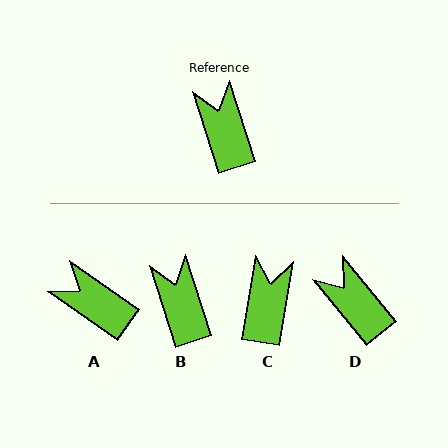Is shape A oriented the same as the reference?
No, it is off by about 37 degrees.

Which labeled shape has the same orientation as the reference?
B.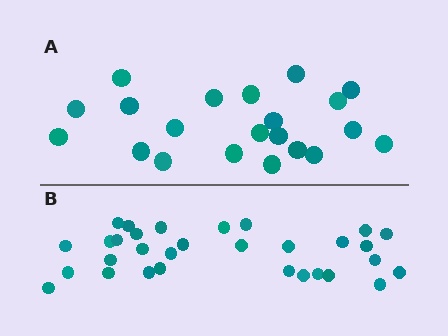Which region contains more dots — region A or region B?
Region B (the bottom region) has more dots.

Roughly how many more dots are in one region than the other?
Region B has roughly 10 or so more dots than region A.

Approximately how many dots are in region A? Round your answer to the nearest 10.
About 20 dots. (The exact count is 21, which rounds to 20.)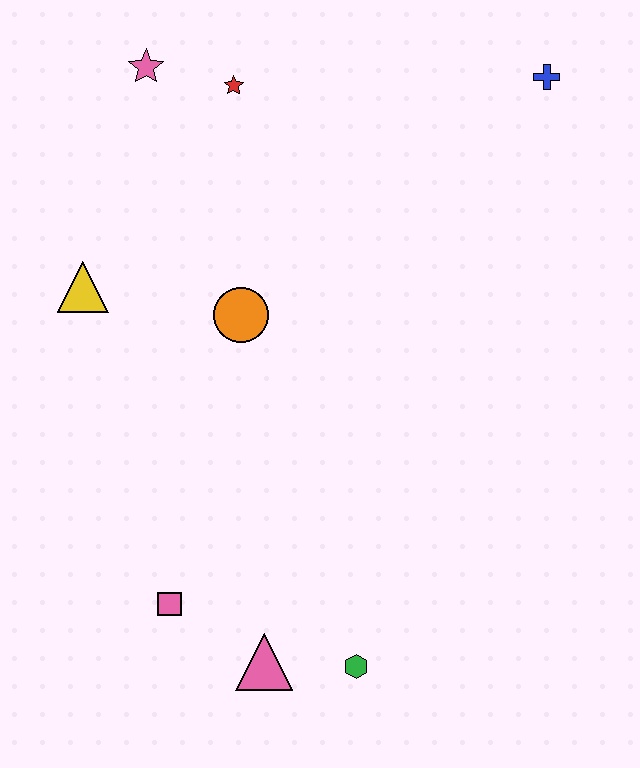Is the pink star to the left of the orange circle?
Yes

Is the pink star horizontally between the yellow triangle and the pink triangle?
Yes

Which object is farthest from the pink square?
The blue cross is farthest from the pink square.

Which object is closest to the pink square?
The pink triangle is closest to the pink square.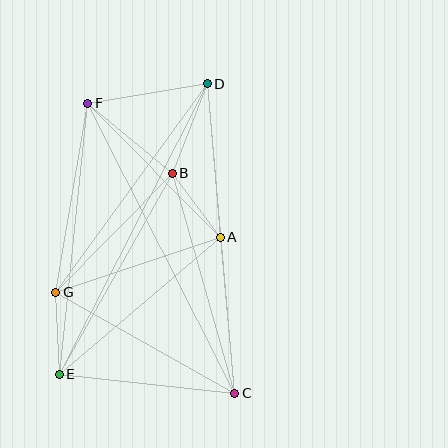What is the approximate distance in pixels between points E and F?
The distance between E and F is approximately 273 pixels.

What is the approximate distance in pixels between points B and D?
The distance between B and D is approximately 96 pixels.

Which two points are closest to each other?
Points A and B are closest to each other.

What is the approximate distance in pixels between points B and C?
The distance between B and C is approximately 229 pixels.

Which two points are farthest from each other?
Points D and E are farthest from each other.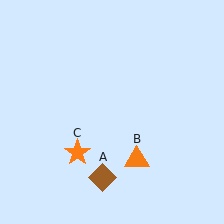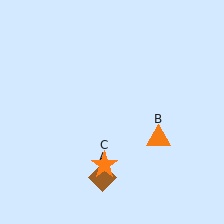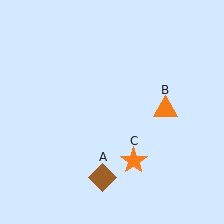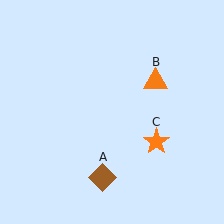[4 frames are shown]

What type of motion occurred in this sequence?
The orange triangle (object B), orange star (object C) rotated counterclockwise around the center of the scene.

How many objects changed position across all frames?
2 objects changed position: orange triangle (object B), orange star (object C).